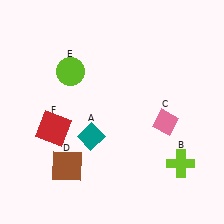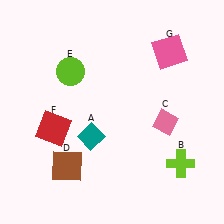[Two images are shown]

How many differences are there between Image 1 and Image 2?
There is 1 difference between the two images.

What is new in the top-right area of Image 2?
A pink square (G) was added in the top-right area of Image 2.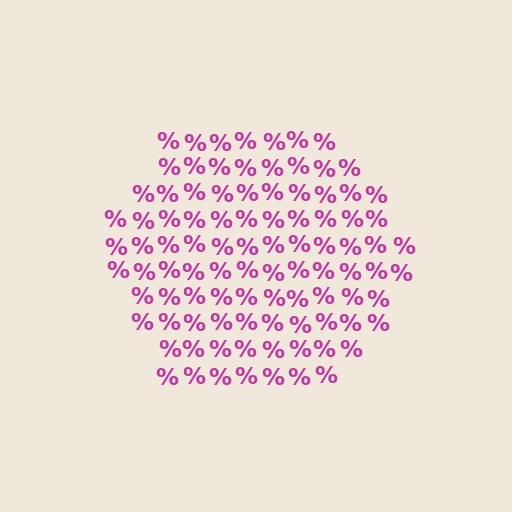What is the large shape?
The large shape is a hexagon.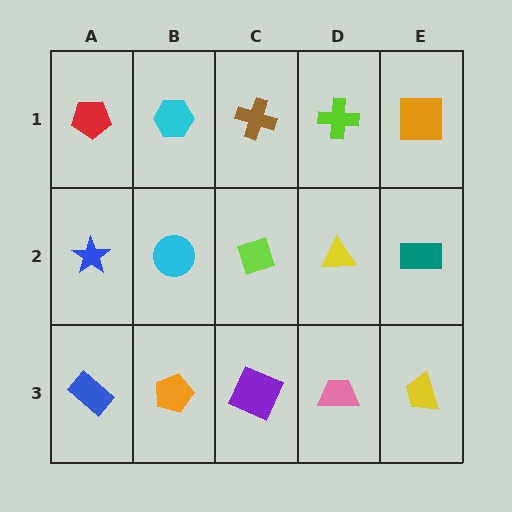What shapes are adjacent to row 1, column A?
A blue star (row 2, column A), a cyan hexagon (row 1, column B).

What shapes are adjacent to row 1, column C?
A lime diamond (row 2, column C), a cyan hexagon (row 1, column B), a lime cross (row 1, column D).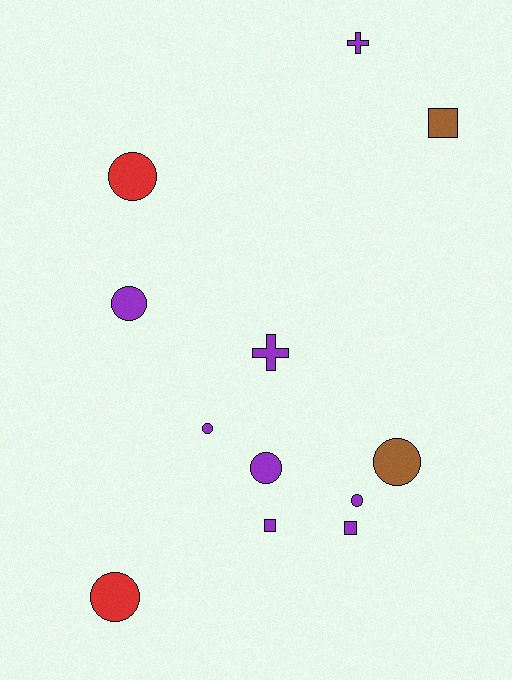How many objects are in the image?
There are 12 objects.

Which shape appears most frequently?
Circle, with 7 objects.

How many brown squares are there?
There is 1 brown square.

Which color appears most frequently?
Purple, with 8 objects.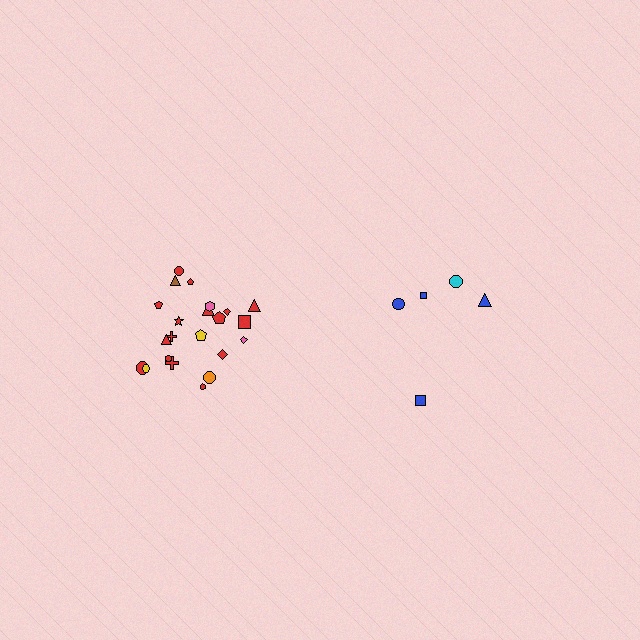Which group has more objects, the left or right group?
The left group.